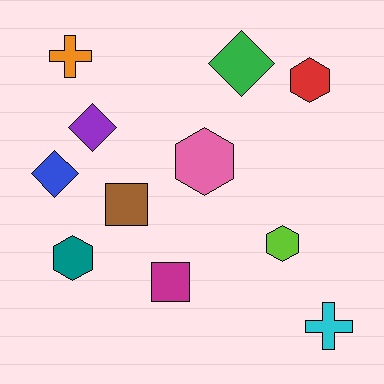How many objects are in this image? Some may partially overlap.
There are 11 objects.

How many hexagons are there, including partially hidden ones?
There are 4 hexagons.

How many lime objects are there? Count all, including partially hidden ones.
There is 1 lime object.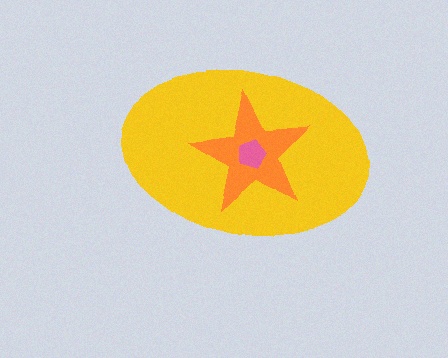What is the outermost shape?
The yellow ellipse.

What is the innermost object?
The pink pentagon.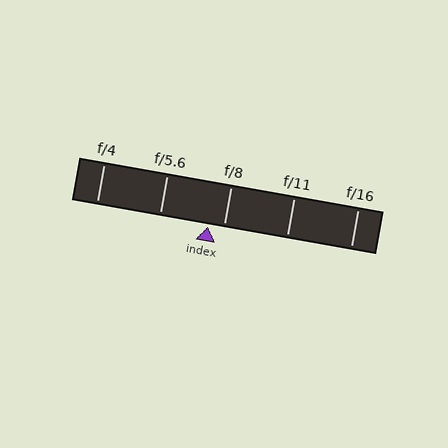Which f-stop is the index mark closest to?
The index mark is closest to f/8.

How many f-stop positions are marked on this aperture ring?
There are 5 f-stop positions marked.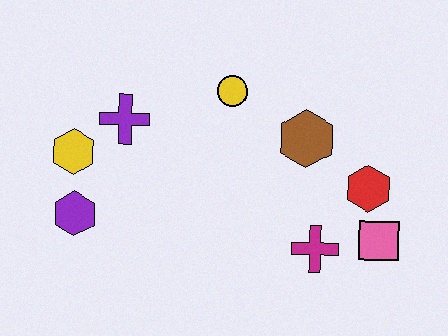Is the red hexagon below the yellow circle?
Yes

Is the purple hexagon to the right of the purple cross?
No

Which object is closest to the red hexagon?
The pink square is closest to the red hexagon.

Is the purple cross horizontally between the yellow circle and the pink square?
No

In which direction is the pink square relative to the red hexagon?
The pink square is below the red hexagon.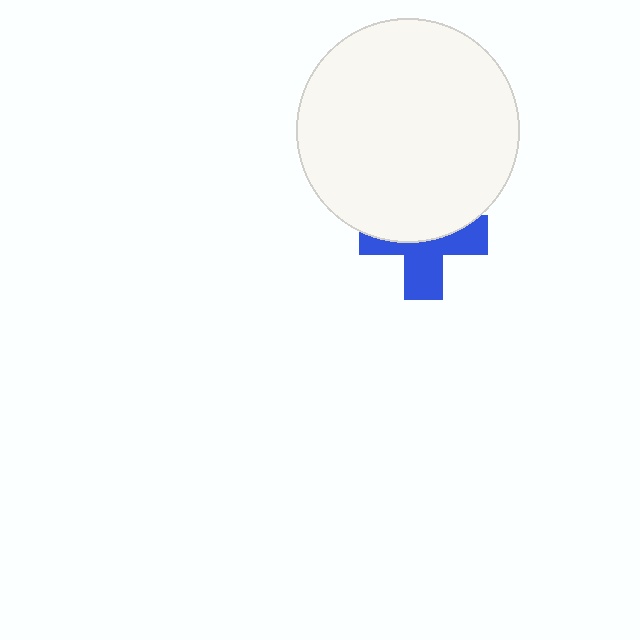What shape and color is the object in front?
The object in front is a white circle.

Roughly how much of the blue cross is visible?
About half of it is visible (roughly 50%).